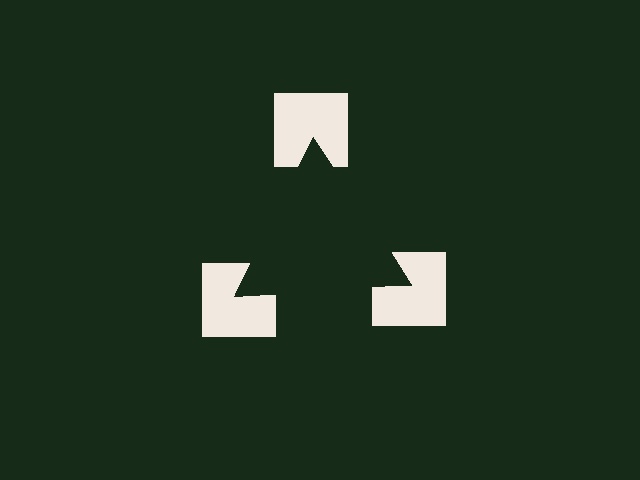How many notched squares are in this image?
There are 3 — one at each vertex of the illusory triangle.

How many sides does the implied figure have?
3 sides.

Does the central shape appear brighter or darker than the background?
It typically appears slightly darker than the background, even though no actual brightness change is drawn.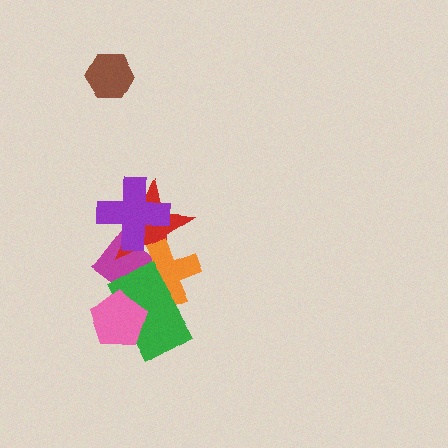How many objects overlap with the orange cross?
3 objects overlap with the orange cross.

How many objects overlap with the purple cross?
2 objects overlap with the purple cross.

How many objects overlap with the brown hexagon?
0 objects overlap with the brown hexagon.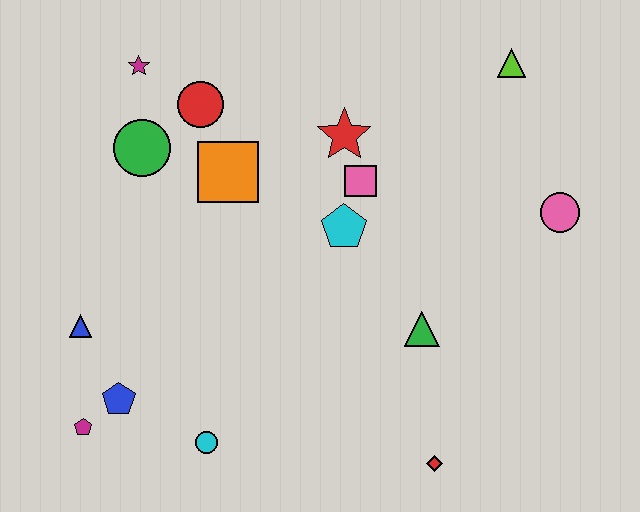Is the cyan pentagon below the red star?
Yes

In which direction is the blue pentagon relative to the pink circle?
The blue pentagon is to the left of the pink circle.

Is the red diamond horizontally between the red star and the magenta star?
No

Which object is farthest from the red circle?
The red diamond is farthest from the red circle.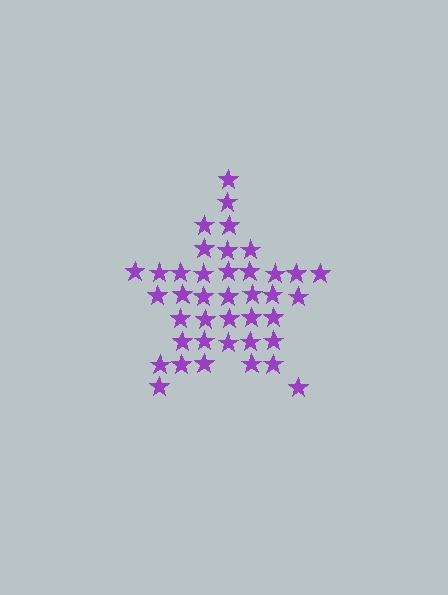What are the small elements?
The small elements are stars.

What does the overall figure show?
The overall figure shows a star.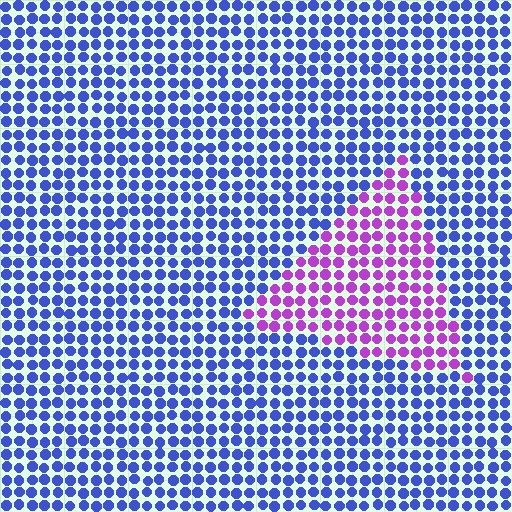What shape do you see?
I see a triangle.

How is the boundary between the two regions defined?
The boundary is defined purely by a slight shift in hue (about 59 degrees). Spacing, size, and orientation are identical on both sides.